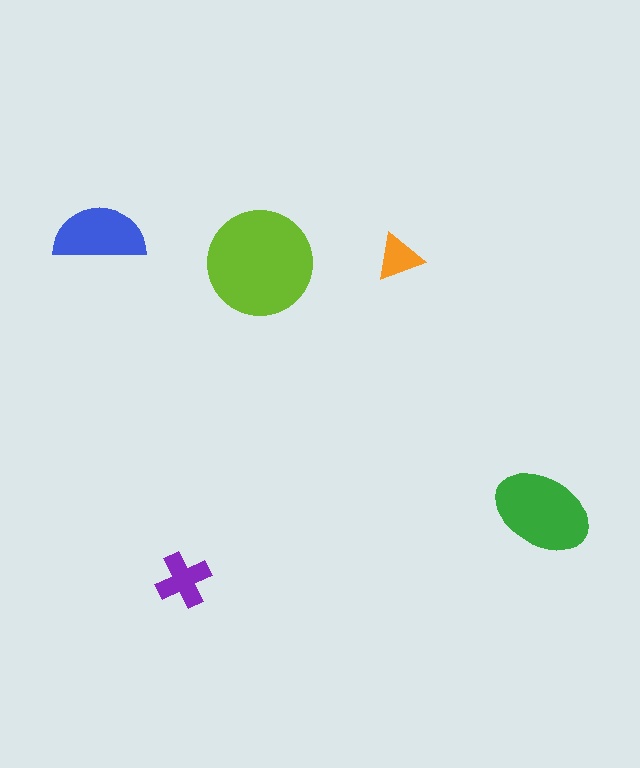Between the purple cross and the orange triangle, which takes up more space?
The purple cross.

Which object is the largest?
The lime circle.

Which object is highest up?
The blue semicircle is topmost.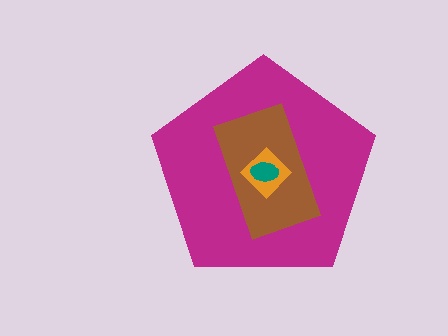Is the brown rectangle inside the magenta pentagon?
Yes.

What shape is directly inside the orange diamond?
The teal ellipse.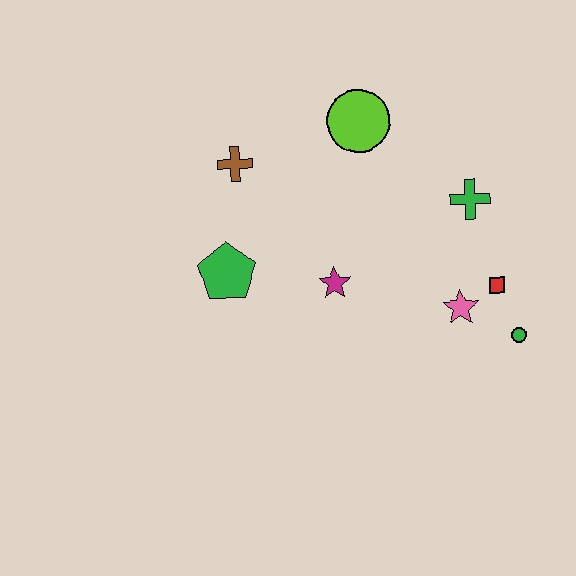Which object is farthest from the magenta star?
The green circle is farthest from the magenta star.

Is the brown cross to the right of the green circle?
No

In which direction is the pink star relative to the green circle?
The pink star is to the left of the green circle.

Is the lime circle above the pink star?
Yes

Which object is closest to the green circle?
The red square is closest to the green circle.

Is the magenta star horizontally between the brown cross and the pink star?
Yes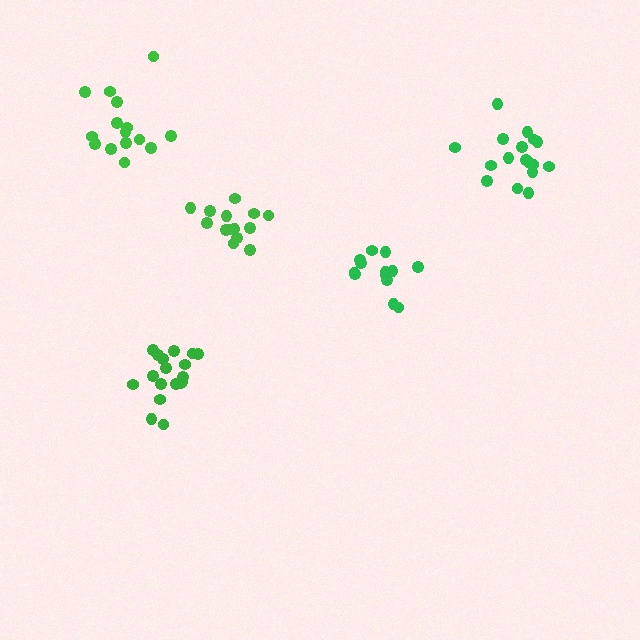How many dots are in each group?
Group 1: 15 dots, Group 2: 17 dots, Group 3: 13 dots, Group 4: 14 dots, Group 5: 18 dots (77 total).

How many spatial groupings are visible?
There are 5 spatial groupings.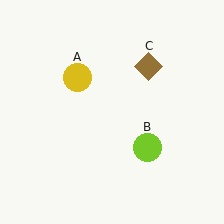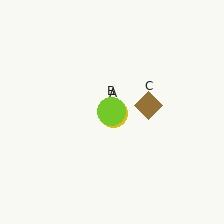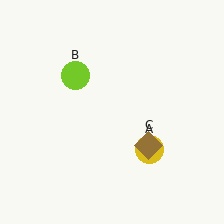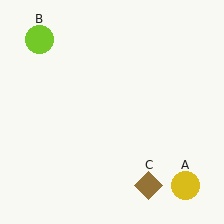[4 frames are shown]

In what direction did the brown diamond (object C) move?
The brown diamond (object C) moved down.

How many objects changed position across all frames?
3 objects changed position: yellow circle (object A), lime circle (object B), brown diamond (object C).